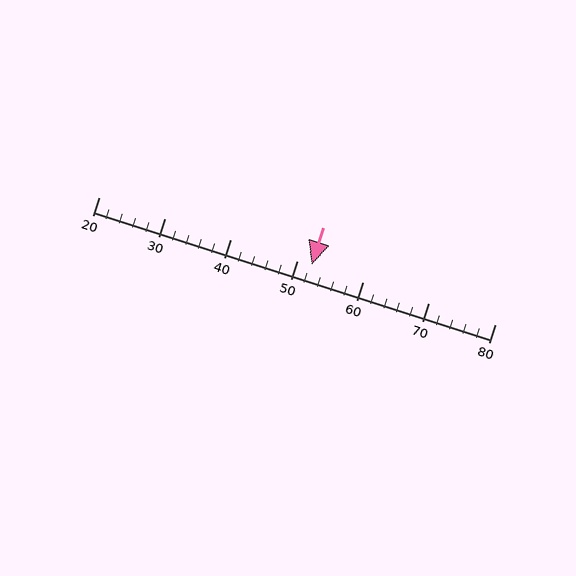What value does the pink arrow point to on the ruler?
The pink arrow points to approximately 52.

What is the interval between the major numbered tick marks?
The major tick marks are spaced 10 units apart.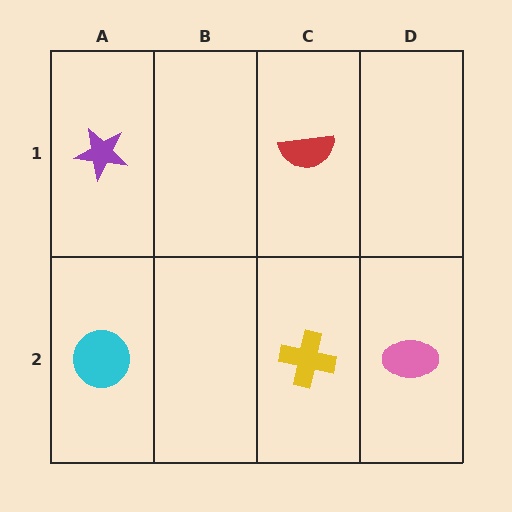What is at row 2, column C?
A yellow cross.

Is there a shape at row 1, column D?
No, that cell is empty.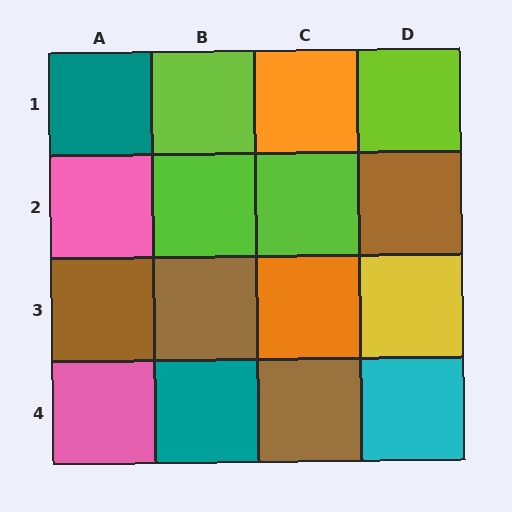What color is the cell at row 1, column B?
Lime.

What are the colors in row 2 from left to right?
Pink, lime, lime, brown.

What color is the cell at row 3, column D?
Yellow.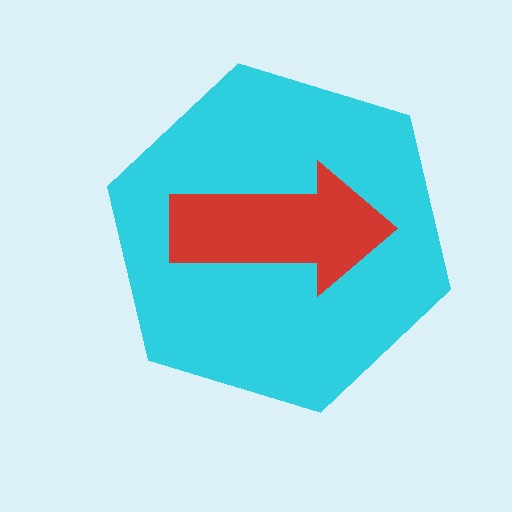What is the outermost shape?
The cyan hexagon.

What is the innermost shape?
The red arrow.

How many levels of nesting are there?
2.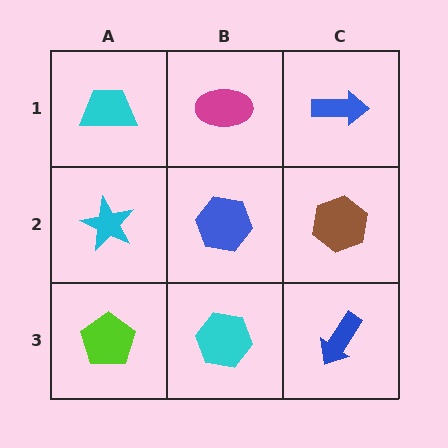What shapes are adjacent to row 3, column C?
A brown hexagon (row 2, column C), a cyan hexagon (row 3, column B).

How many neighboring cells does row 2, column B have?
4.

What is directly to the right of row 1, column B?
A blue arrow.